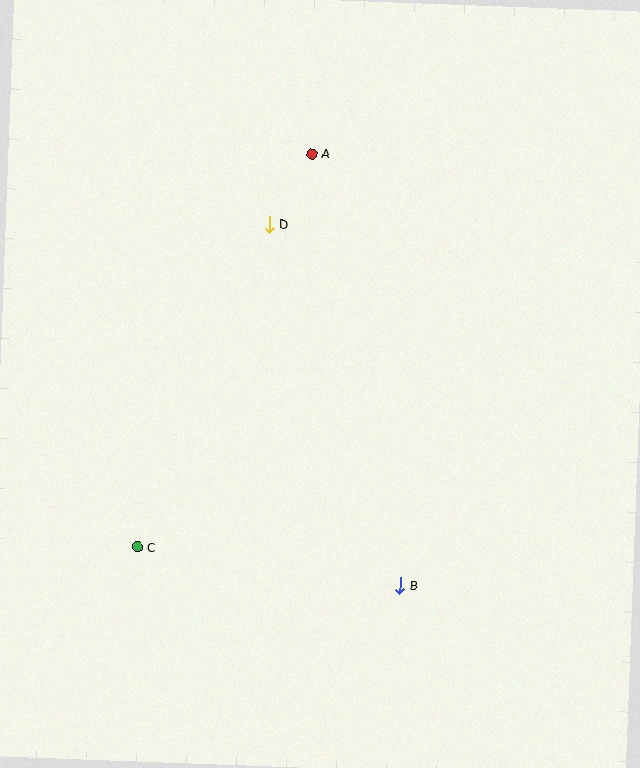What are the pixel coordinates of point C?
Point C is at (137, 547).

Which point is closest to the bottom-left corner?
Point C is closest to the bottom-left corner.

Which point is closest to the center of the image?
Point D at (269, 224) is closest to the center.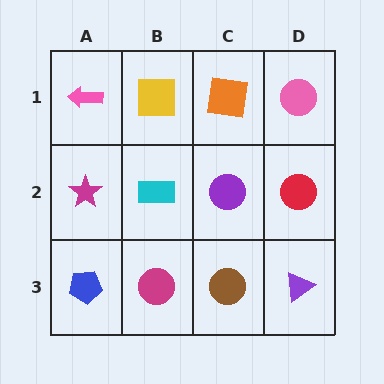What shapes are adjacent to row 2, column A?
A pink arrow (row 1, column A), a blue pentagon (row 3, column A), a cyan rectangle (row 2, column B).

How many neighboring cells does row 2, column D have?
3.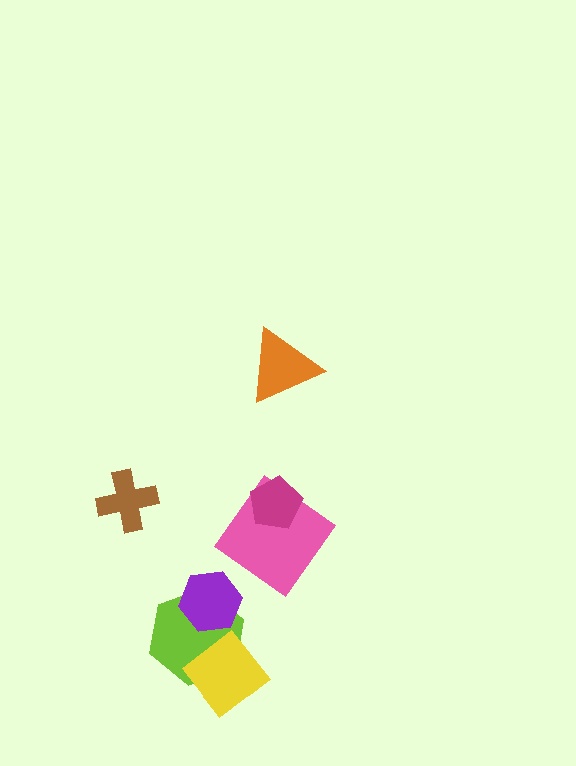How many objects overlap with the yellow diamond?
1 object overlaps with the yellow diamond.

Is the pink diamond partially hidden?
Yes, it is partially covered by another shape.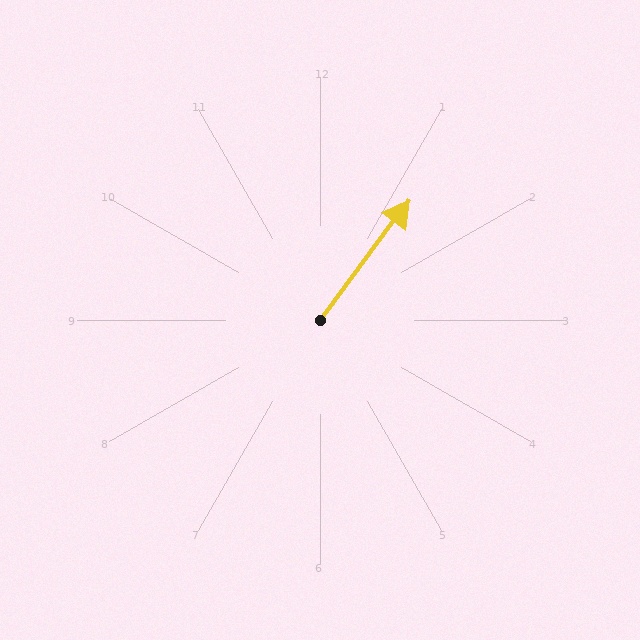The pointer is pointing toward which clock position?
Roughly 1 o'clock.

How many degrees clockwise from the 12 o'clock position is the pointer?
Approximately 37 degrees.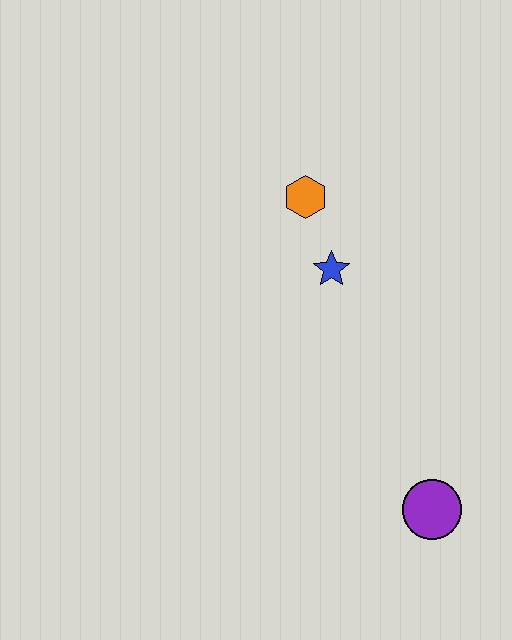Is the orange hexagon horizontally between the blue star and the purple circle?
No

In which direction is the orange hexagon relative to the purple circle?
The orange hexagon is above the purple circle.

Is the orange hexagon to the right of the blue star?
No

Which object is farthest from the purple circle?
The orange hexagon is farthest from the purple circle.